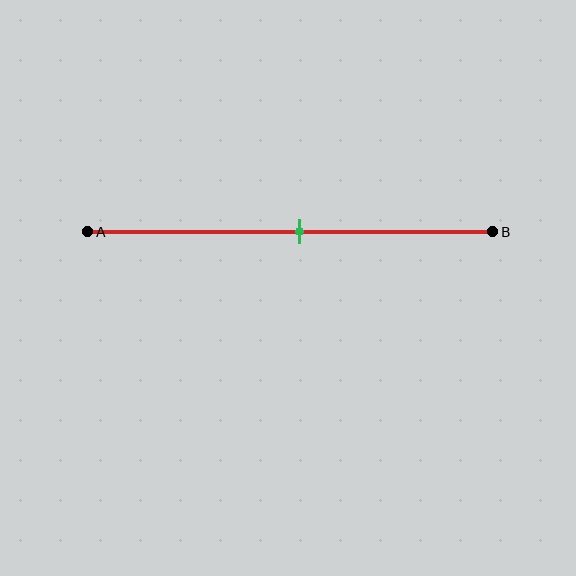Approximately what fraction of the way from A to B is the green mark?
The green mark is approximately 50% of the way from A to B.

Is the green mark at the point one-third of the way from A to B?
No, the mark is at about 50% from A, not at the 33% one-third point.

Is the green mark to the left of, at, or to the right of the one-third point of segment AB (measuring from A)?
The green mark is to the right of the one-third point of segment AB.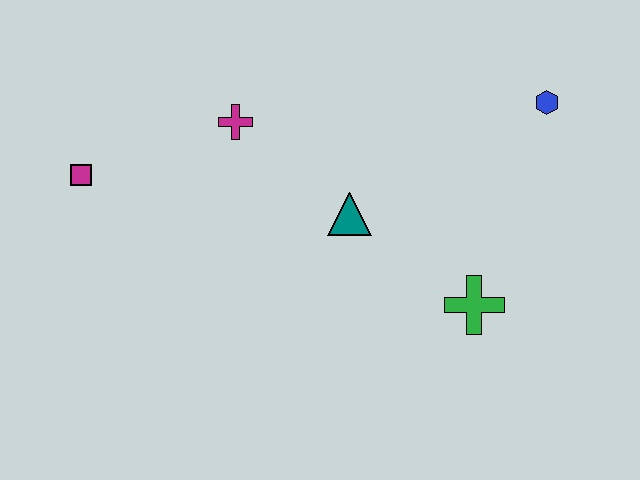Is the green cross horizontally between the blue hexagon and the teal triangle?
Yes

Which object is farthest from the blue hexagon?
The magenta square is farthest from the blue hexagon.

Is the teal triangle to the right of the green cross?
No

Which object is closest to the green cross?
The teal triangle is closest to the green cross.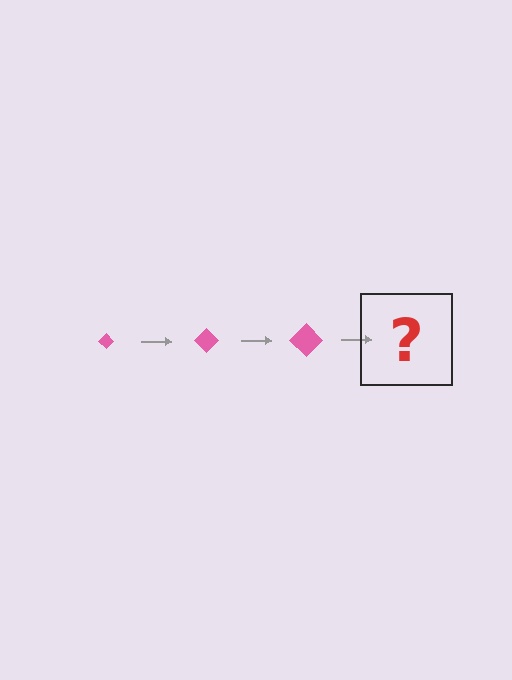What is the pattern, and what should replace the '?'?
The pattern is that the diamond gets progressively larger each step. The '?' should be a pink diamond, larger than the previous one.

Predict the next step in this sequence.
The next step is a pink diamond, larger than the previous one.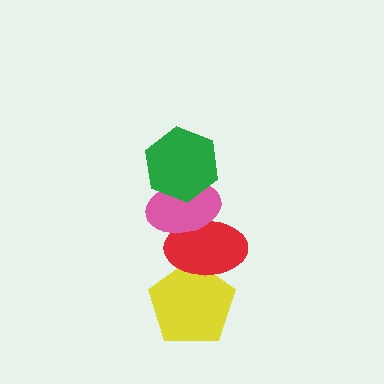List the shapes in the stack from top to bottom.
From top to bottom: the green hexagon, the pink ellipse, the red ellipse, the yellow pentagon.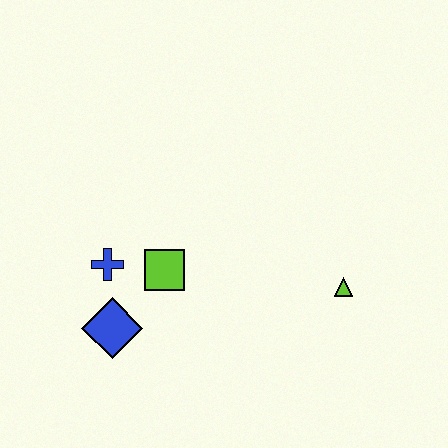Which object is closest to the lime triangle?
The lime square is closest to the lime triangle.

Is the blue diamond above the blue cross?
No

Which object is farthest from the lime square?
The lime triangle is farthest from the lime square.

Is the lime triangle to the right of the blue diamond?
Yes